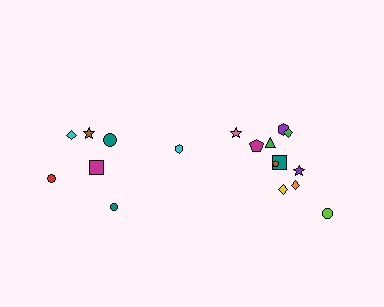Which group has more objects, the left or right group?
The right group.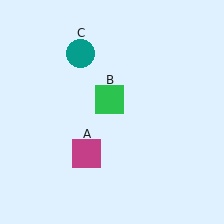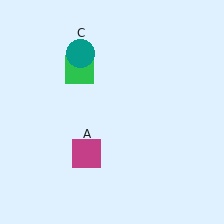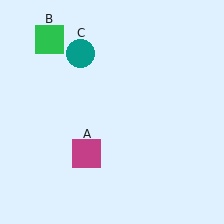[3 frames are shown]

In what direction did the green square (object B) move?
The green square (object B) moved up and to the left.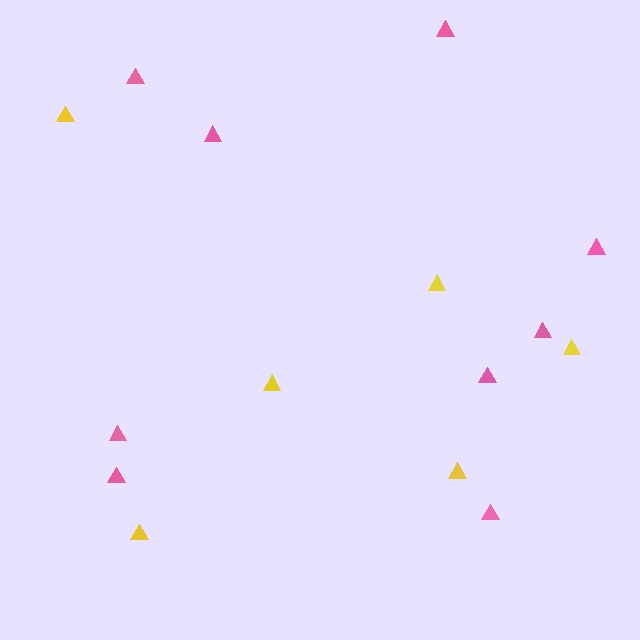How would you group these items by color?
There are 2 groups: one group of pink triangles (9) and one group of yellow triangles (6).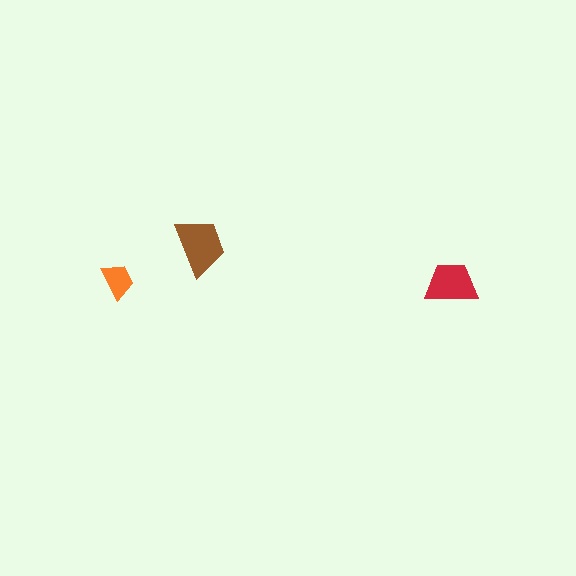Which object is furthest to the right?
The red trapezoid is rightmost.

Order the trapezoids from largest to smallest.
the brown one, the red one, the orange one.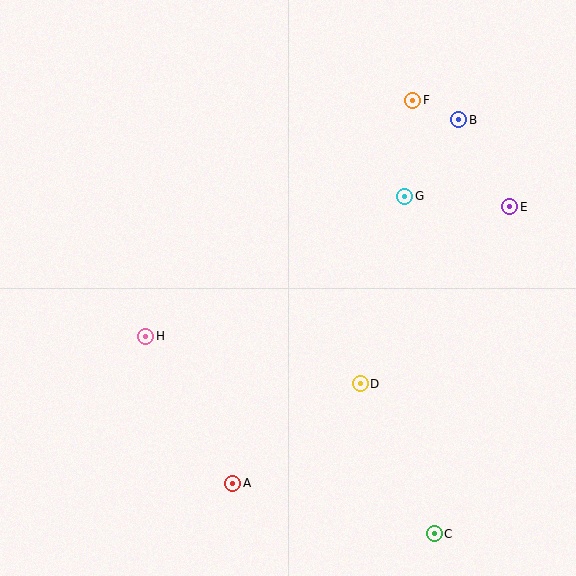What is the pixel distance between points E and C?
The distance between E and C is 336 pixels.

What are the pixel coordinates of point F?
Point F is at (413, 100).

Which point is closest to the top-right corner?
Point B is closest to the top-right corner.